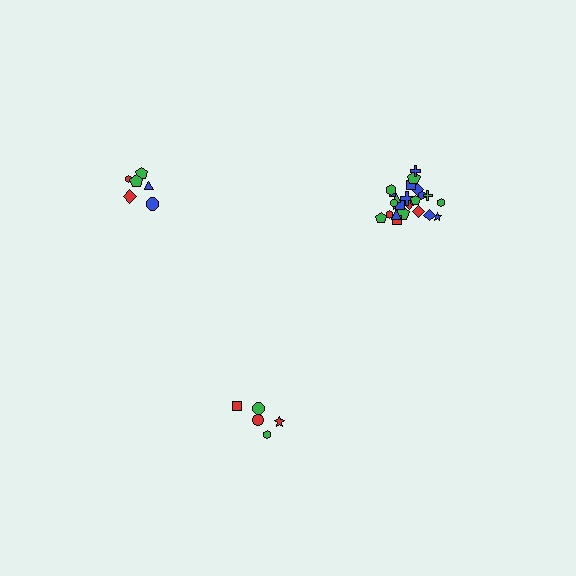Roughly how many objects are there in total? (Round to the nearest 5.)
Roughly 35 objects in total.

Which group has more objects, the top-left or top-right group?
The top-right group.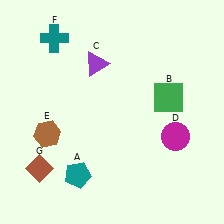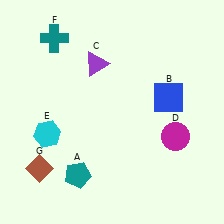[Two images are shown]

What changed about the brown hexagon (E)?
In Image 1, E is brown. In Image 2, it changed to cyan.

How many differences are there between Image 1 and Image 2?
There are 2 differences between the two images.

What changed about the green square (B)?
In Image 1, B is green. In Image 2, it changed to blue.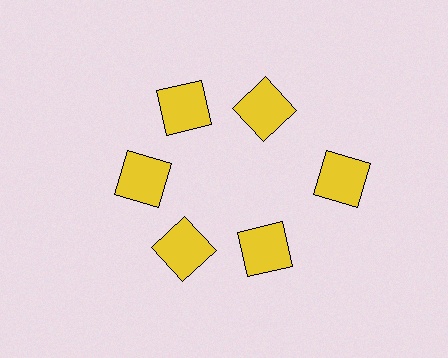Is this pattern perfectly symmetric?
No. The 6 yellow squares are arranged in a ring, but one element near the 3 o'clock position is pushed outward from the center, breaking the 6-fold rotational symmetry.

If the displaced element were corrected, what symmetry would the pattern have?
It would have 6-fold rotational symmetry — the pattern would map onto itself every 60 degrees.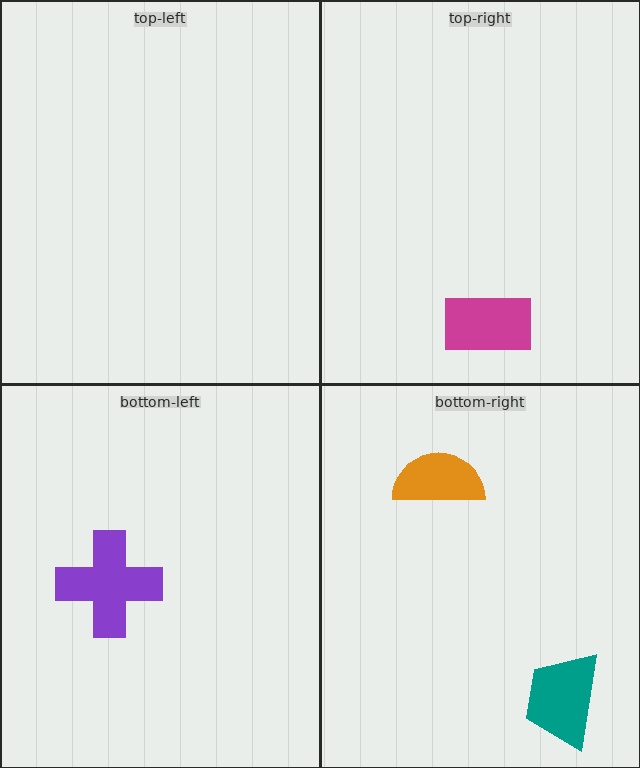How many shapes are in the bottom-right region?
2.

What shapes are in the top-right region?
The magenta rectangle.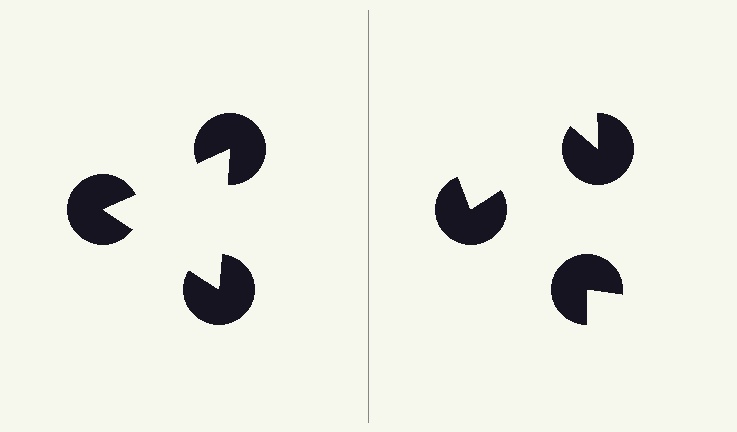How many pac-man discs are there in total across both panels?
6 — 3 on each side.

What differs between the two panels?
The pac-man discs are positioned identically on both sides; only the wedge orientations differ. On the left they align to a triangle; on the right they are misaligned.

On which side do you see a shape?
An illusory triangle appears on the left side. On the right side the wedge cuts are rotated, so no coherent shape forms.